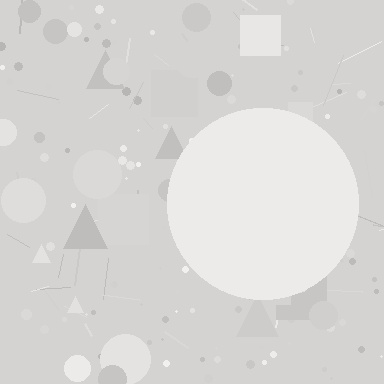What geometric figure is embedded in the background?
A circle is embedded in the background.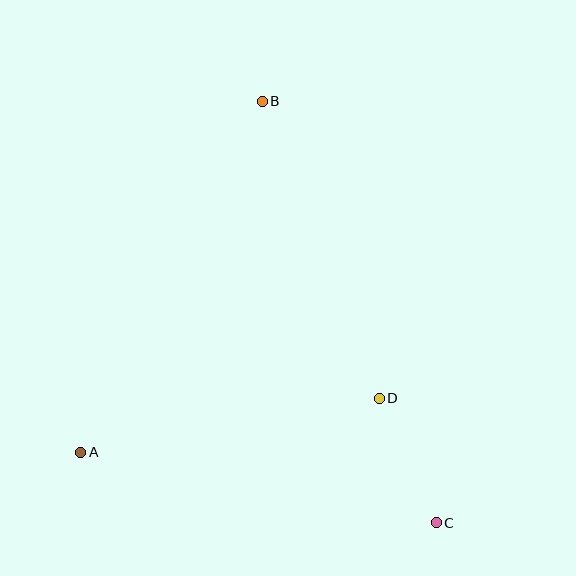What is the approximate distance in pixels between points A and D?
The distance between A and D is approximately 303 pixels.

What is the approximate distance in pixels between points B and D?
The distance between B and D is approximately 319 pixels.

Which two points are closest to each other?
Points C and D are closest to each other.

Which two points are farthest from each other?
Points B and C are farthest from each other.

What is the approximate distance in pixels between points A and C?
The distance between A and C is approximately 362 pixels.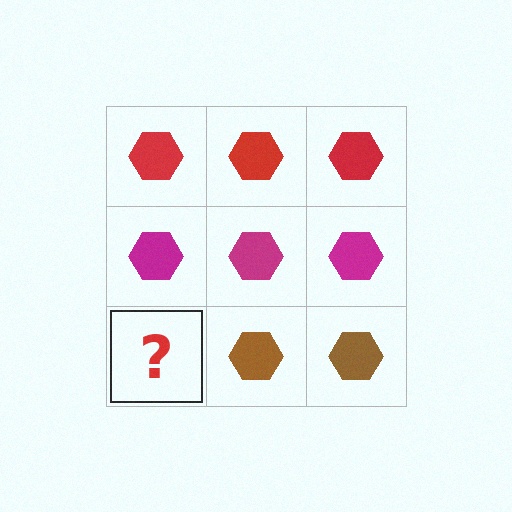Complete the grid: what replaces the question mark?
The question mark should be replaced with a brown hexagon.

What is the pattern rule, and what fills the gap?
The rule is that each row has a consistent color. The gap should be filled with a brown hexagon.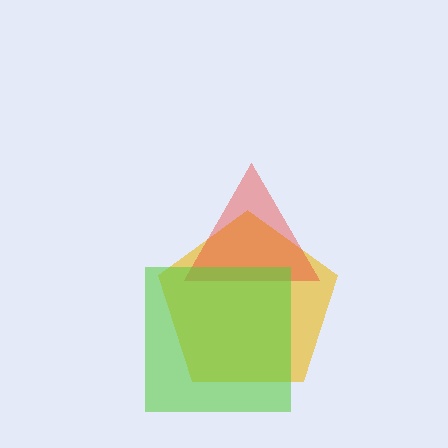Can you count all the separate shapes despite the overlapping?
Yes, there are 3 separate shapes.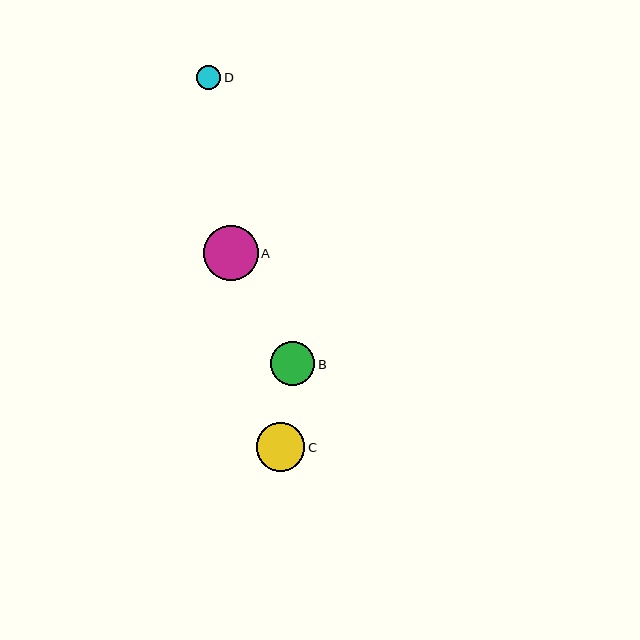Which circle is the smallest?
Circle D is the smallest with a size of approximately 25 pixels.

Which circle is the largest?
Circle A is the largest with a size of approximately 55 pixels.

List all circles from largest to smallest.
From largest to smallest: A, C, B, D.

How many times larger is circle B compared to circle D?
Circle B is approximately 1.8 times the size of circle D.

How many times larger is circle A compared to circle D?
Circle A is approximately 2.2 times the size of circle D.